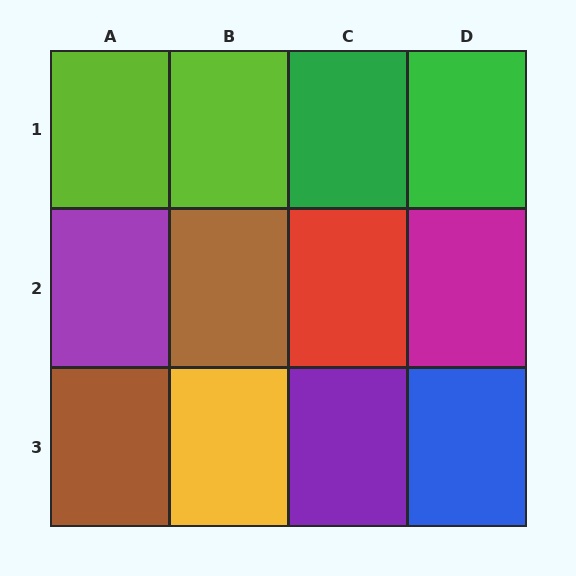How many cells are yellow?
1 cell is yellow.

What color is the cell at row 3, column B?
Yellow.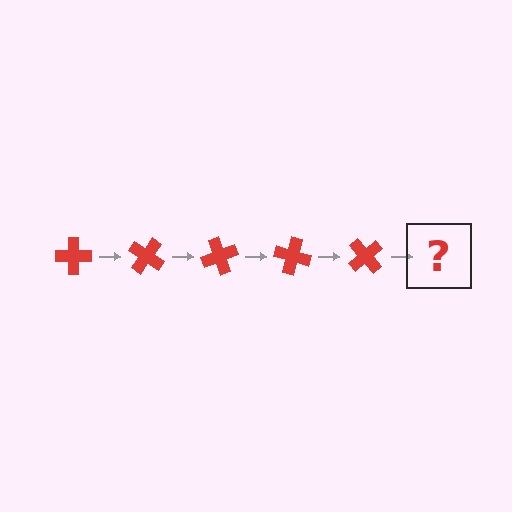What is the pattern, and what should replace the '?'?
The pattern is that the cross rotates 35 degrees each step. The '?' should be a red cross rotated 175 degrees.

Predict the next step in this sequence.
The next step is a red cross rotated 175 degrees.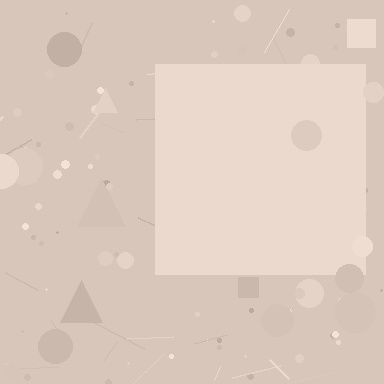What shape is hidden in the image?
A square is hidden in the image.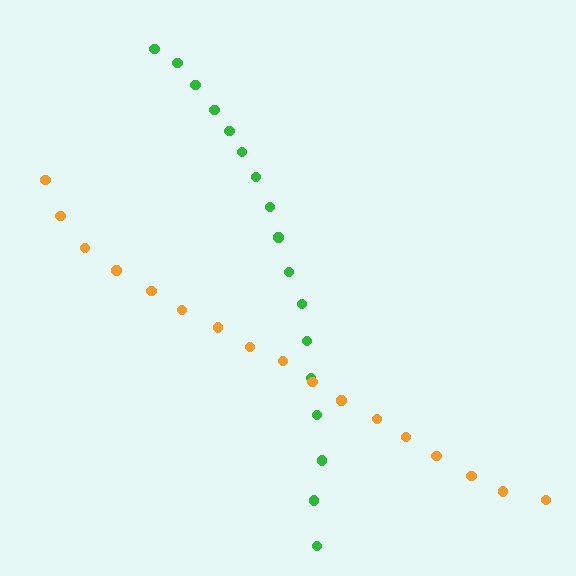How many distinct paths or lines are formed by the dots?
There are 2 distinct paths.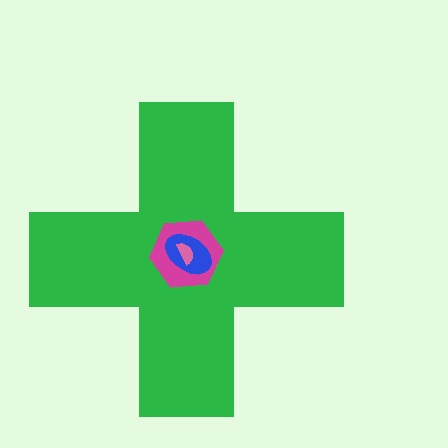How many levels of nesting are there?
4.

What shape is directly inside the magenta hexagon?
The blue ellipse.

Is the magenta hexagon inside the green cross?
Yes.